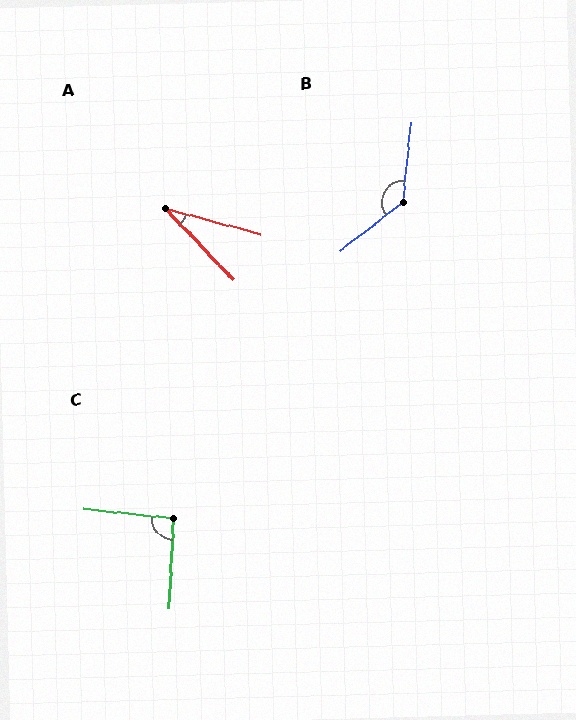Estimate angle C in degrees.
Approximately 93 degrees.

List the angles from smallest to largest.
A (31°), C (93°), B (134°).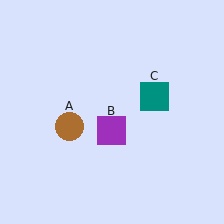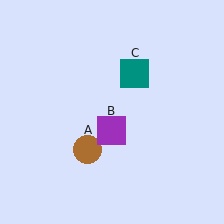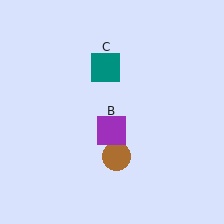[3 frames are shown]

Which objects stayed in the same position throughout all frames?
Purple square (object B) remained stationary.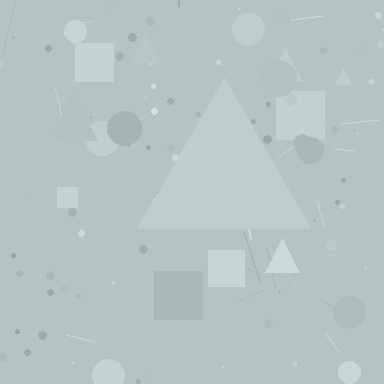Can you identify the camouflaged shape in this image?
The camouflaged shape is a triangle.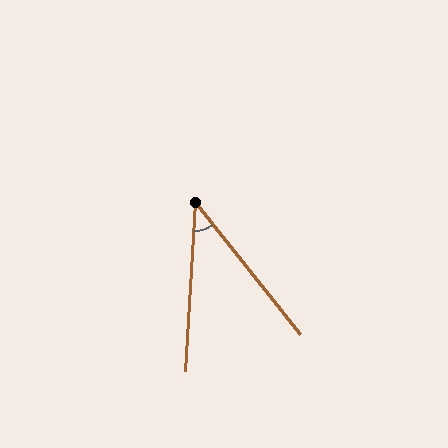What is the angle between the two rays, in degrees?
Approximately 42 degrees.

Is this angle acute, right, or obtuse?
It is acute.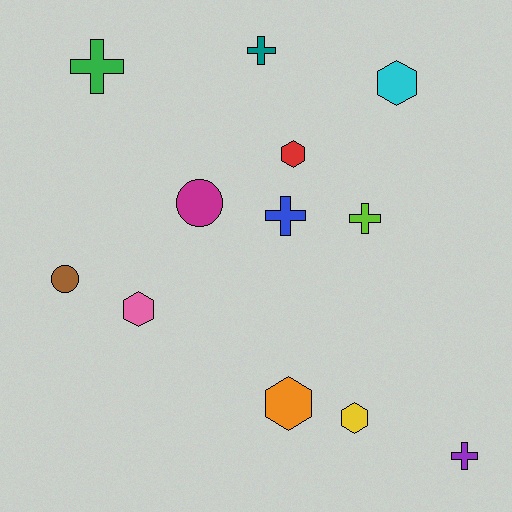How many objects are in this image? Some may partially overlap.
There are 12 objects.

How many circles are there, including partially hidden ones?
There are 2 circles.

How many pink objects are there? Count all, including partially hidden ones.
There is 1 pink object.